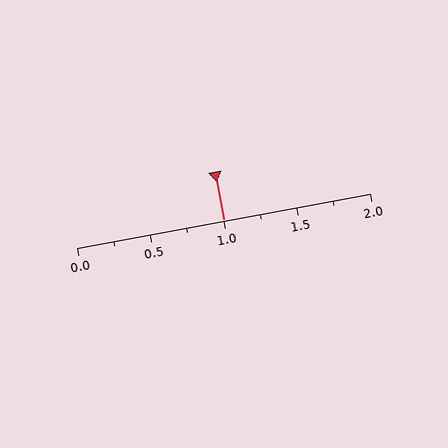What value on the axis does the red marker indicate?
The marker indicates approximately 1.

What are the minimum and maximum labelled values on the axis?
The axis runs from 0.0 to 2.0.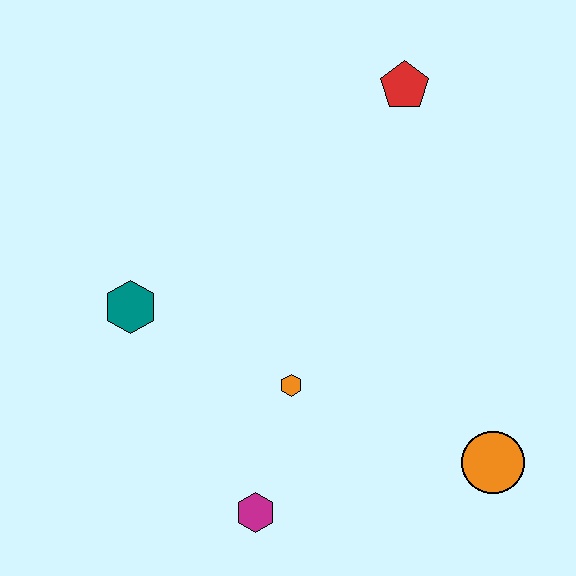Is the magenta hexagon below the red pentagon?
Yes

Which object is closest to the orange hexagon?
The magenta hexagon is closest to the orange hexagon.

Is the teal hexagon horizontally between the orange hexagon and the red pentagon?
No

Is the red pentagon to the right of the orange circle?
No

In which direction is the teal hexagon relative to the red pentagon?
The teal hexagon is to the left of the red pentagon.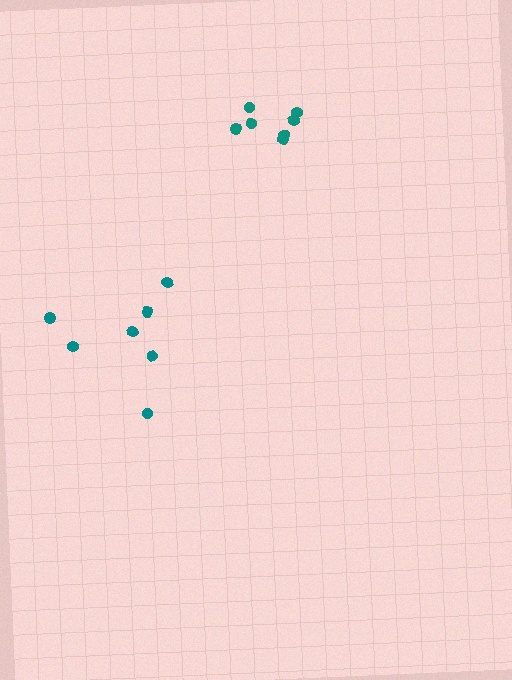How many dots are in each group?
Group 1: 7 dots, Group 2: 7 dots (14 total).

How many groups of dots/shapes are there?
There are 2 groups.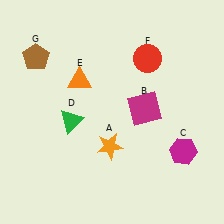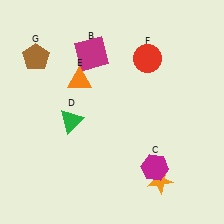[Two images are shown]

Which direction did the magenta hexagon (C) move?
The magenta hexagon (C) moved left.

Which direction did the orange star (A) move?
The orange star (A) moved right.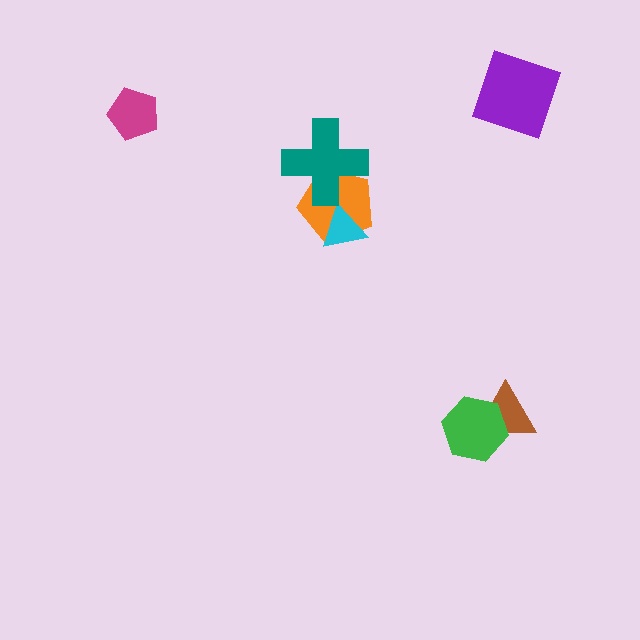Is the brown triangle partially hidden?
Yes, it is partially covered by another shape.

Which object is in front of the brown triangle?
The green hexagon is in front of the brown triangle.